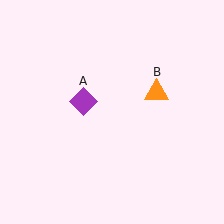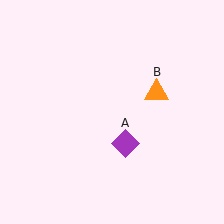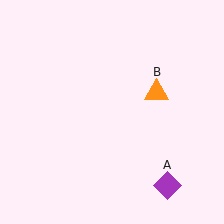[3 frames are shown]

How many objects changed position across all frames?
1 object changed position: purple diamond (object A).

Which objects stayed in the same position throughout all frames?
Orange triangle (object B) remained stationary.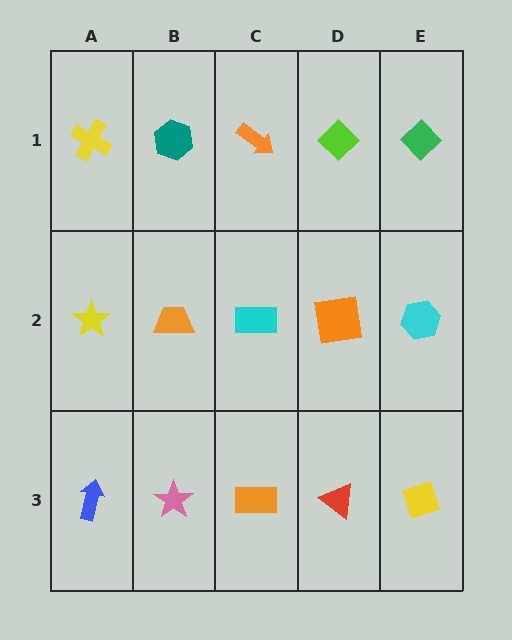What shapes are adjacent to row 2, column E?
A green diamond (row 1, column E), a yellow diamond (row 3, column E), an orange square (row 2, column D).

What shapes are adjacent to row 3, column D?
An orange square (row 2, column D), an orange rectangle (row 3, column C), a yellow diamond (row 3, column E).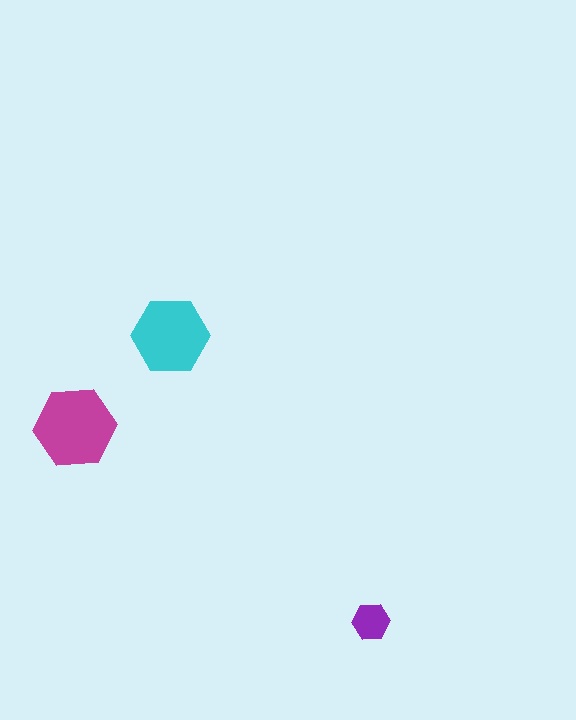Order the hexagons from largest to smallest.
the magenta one, the cyan one, the purple one.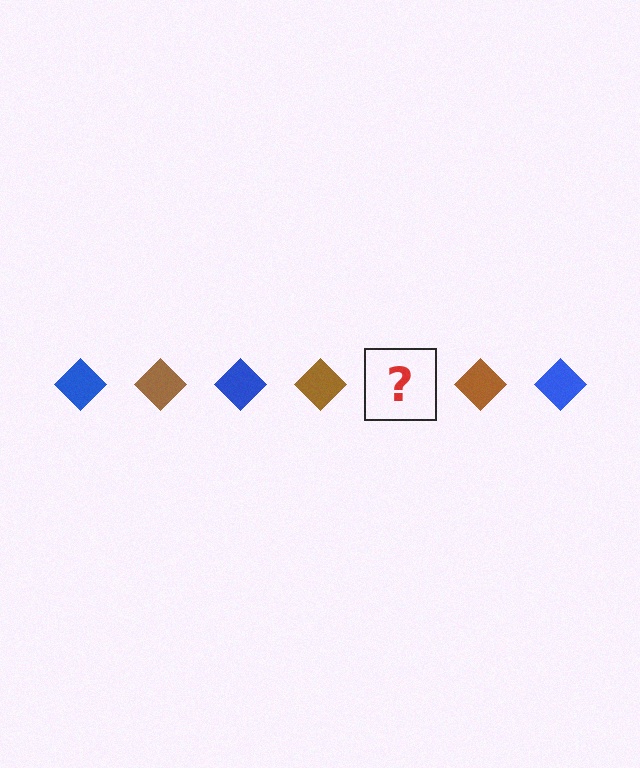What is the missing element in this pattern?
The missing element is a blue diamond.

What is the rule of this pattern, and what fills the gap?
The rule is that the pattern cycles through blue, brown diamonds. The gap should be filled with a blue diamond.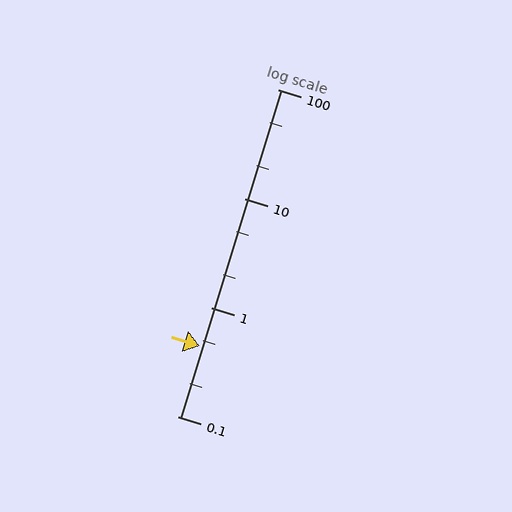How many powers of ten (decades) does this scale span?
The scale spans 3 decades, from 0.1 to 100.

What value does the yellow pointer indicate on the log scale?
The pointer indicates approximately 0.44.